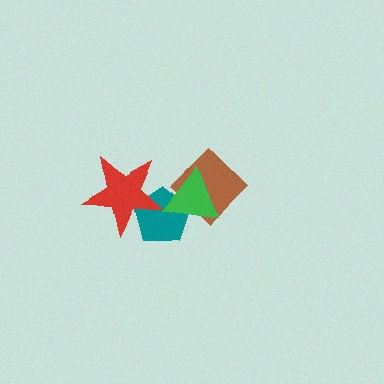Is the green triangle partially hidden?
No, no other shape covers it.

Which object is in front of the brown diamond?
The green triangle is in front of the brown diamond.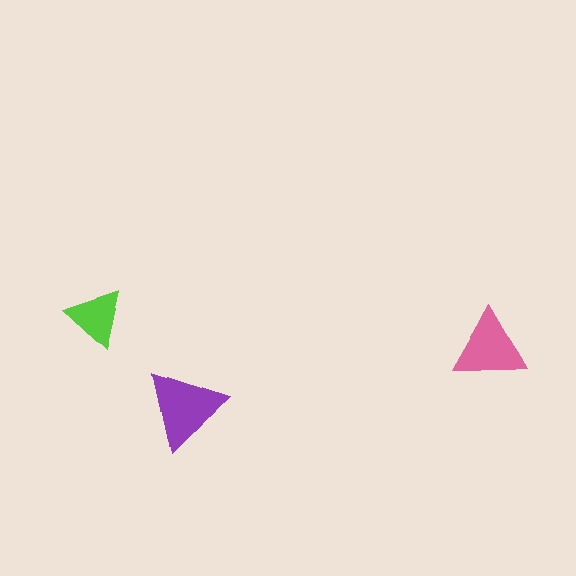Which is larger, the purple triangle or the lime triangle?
The purple one.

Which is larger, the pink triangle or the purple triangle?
The purple one.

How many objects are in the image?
There are 3 objects in the image.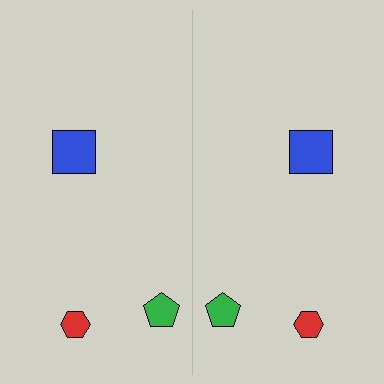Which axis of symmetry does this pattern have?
The pattern has a vertical axis of symmetry running through the center of the image.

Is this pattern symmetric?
Yes, this pattern has bilateral (reflection) symmetry.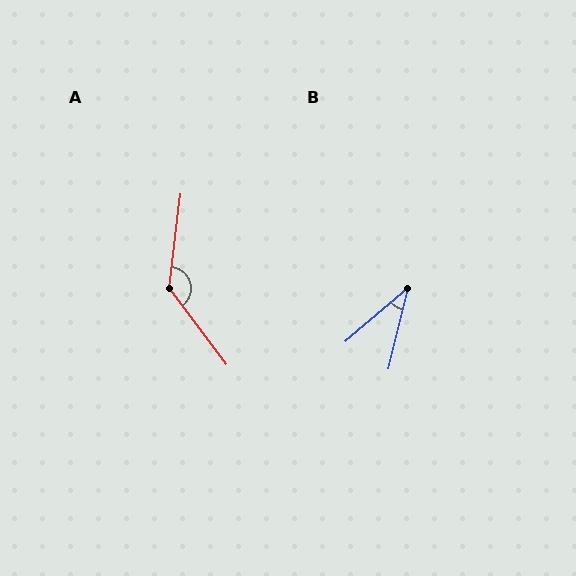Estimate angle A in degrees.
Approximately 136 degrees.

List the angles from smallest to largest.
B (36°), A (136°).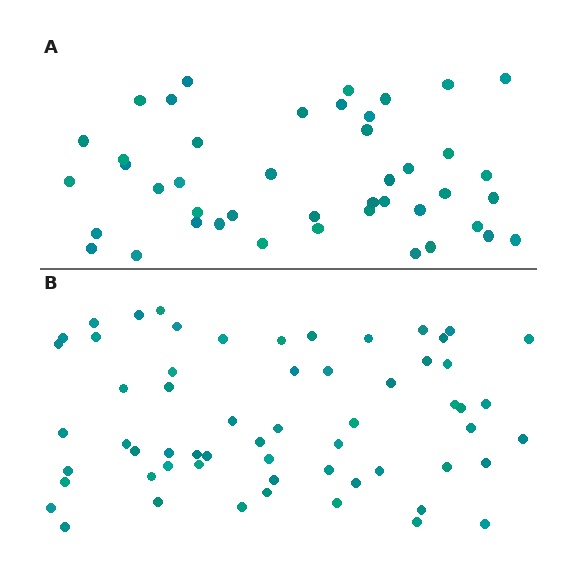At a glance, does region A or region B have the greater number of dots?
Region B (the bottom region) has more dots.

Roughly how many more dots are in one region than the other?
Region B has approximately 15 more dots than region A.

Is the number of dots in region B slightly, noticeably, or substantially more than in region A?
Region B has noticeably more, but not dramatically so. The ratio is roughly 1.4 to 1.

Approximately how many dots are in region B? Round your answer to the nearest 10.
About 60 dots.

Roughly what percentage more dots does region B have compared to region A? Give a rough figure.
About 35% more.